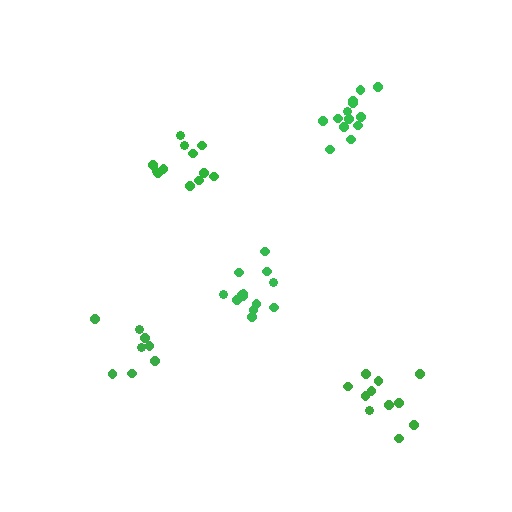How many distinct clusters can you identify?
There are 5 distinct clusters.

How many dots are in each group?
Group 1: 13 dots, Group 2: 8 dots, Group 3: 12 dots, Group 4: 11 dots, Group 5: 13 dots (57 total).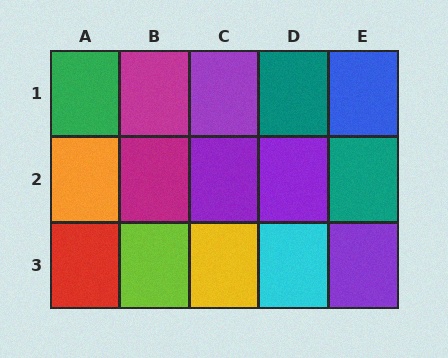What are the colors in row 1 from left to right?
Green, magenta, purple, teal, blue.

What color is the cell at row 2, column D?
Purple.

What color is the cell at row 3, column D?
Cyan.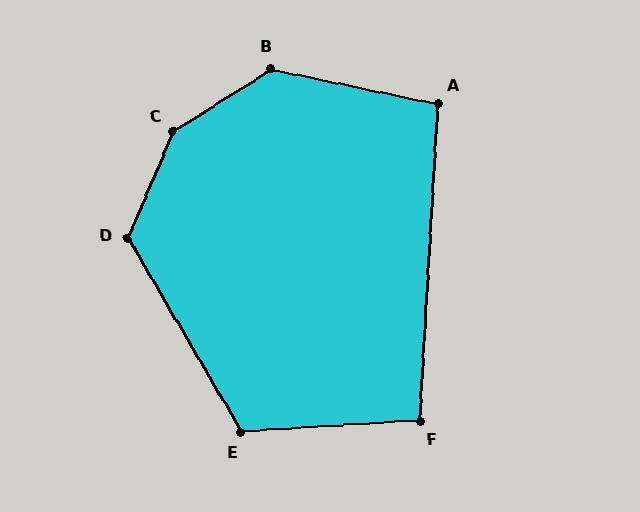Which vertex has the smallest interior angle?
F, at approximately 97 degrees.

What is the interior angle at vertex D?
Approximately 127 degrees (obtuse).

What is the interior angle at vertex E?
Approximately 117 degrees (obtuse).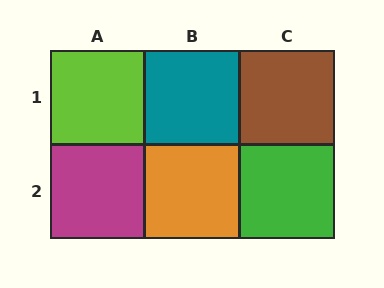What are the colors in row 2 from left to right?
Magenta, orange, green.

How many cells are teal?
1 cell is teal.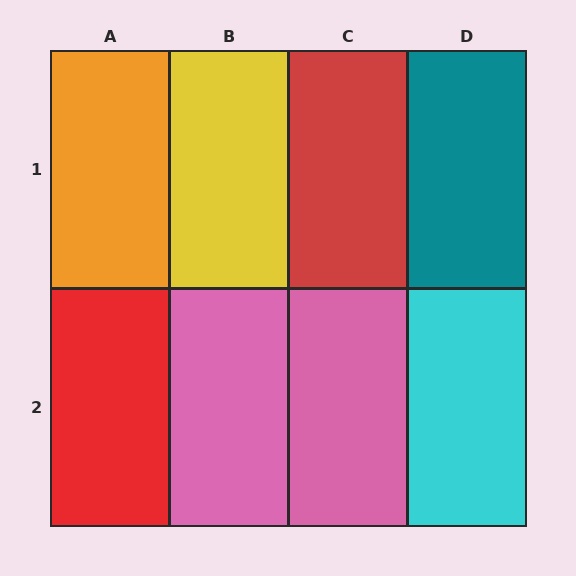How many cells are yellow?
1 cell is yellow.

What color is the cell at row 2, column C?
Pink.